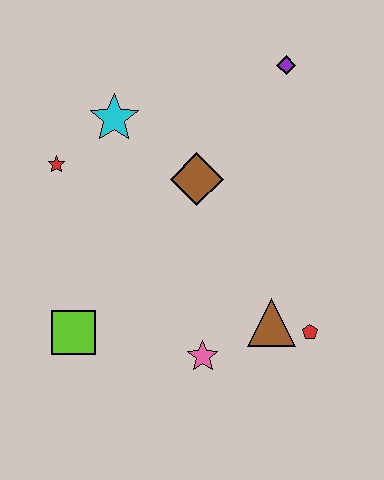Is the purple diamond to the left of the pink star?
No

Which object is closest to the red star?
The cyan star is closest to the red star.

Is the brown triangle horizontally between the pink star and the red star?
No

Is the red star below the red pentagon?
No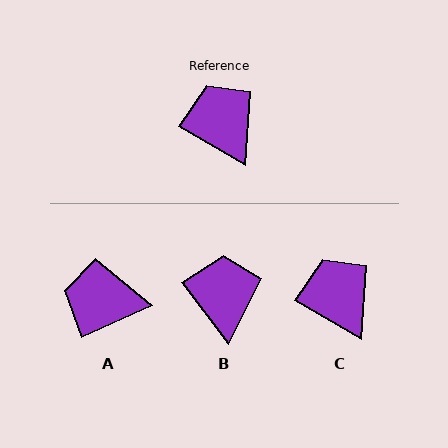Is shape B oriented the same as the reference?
No, it is off by about 22 degrees.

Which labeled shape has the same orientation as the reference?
C.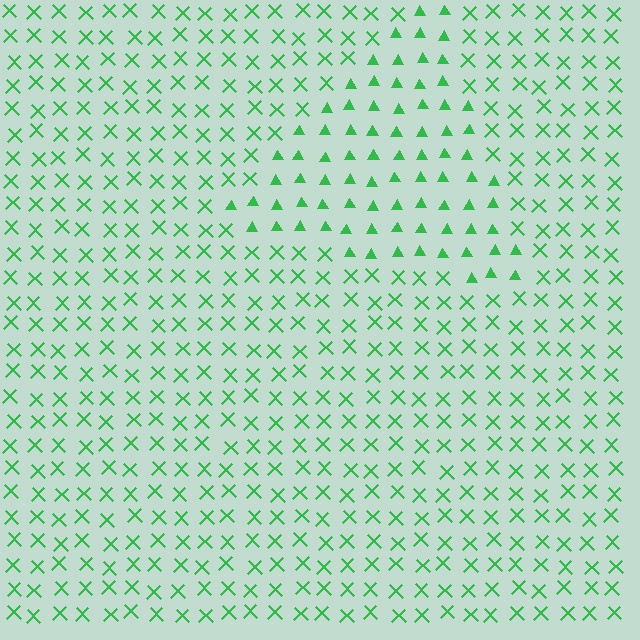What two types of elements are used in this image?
The image uses triangles inside the triangle region and X marks outside it.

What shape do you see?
I see a triangle.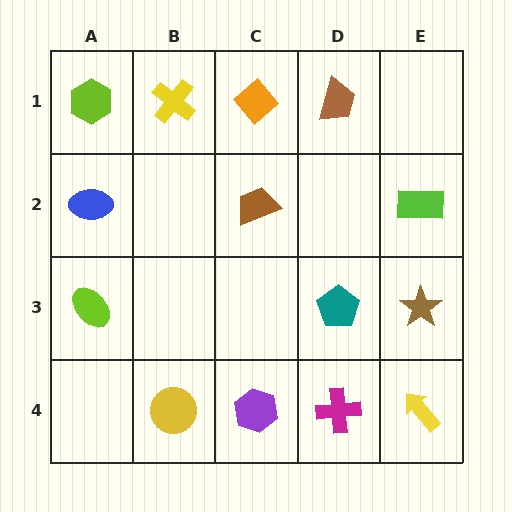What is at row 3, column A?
A lime ellipse.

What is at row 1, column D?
A brown trapezoid.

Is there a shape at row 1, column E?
No, that cell is empty.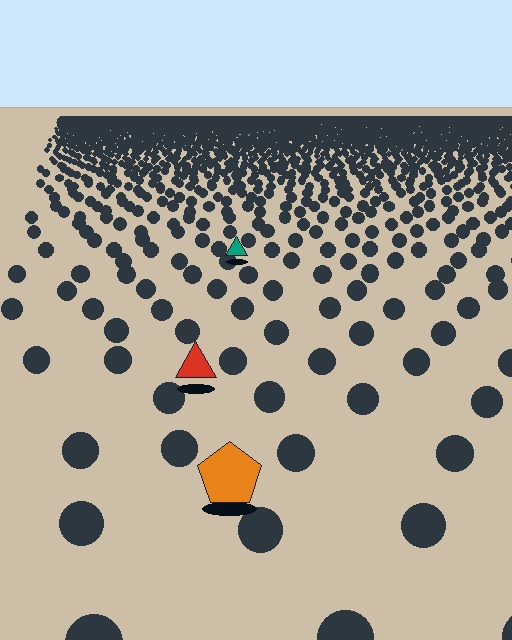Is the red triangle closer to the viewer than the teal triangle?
Yes. The red triangle is closer — you can tell from the texture gradient: the ground texture is coarser near it.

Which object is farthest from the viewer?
The teal triangle is farthest from the viewer. It appears smaller and the ground texture around it is denser.